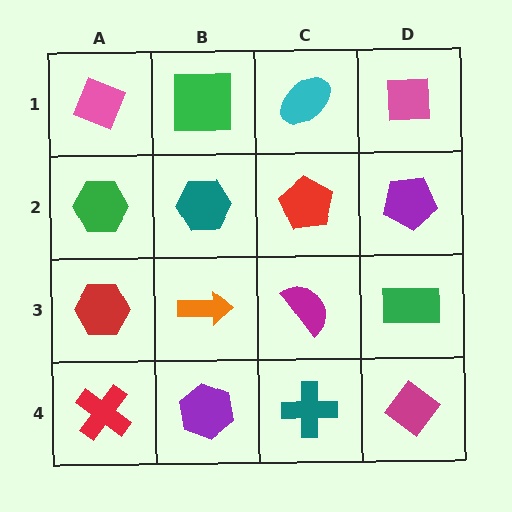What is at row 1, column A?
A pink diamond.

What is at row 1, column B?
A green square.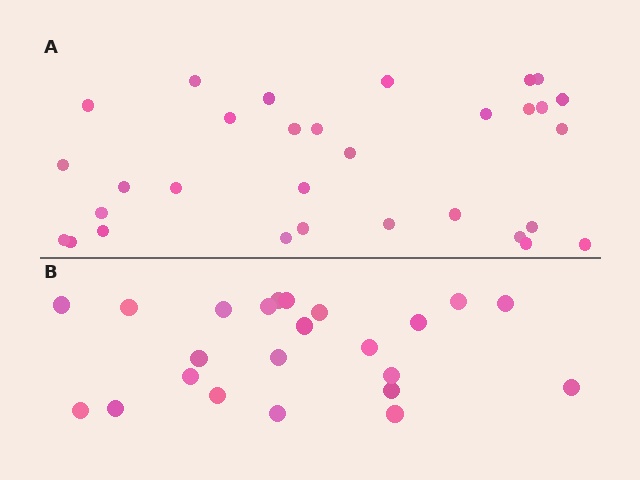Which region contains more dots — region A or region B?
Region A (the top region) has more dots.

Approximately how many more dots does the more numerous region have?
Region A has roughly 8 or so more dots than region B.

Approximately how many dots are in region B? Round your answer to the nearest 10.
About 20 dots. (The exact count is 23, which rounds to 20.)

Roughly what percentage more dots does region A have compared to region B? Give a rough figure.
About 35% more.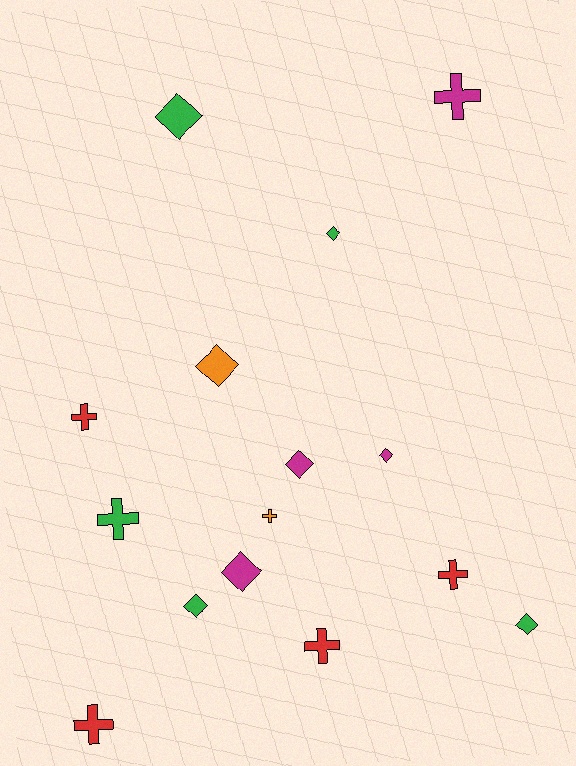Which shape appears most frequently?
Diamond, with 8 objects.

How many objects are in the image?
There are 15 objects.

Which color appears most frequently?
Green, with 5 objects.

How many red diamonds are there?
There are no red diamonds.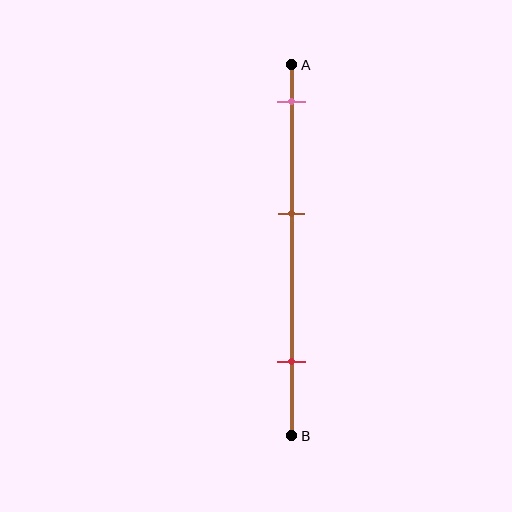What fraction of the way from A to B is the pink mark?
The pink mark is approximately 10% (0.1) of the way from A to B.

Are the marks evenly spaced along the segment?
Yes, the marks are approximately evenly spaced.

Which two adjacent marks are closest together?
The pink and brown marks are the closest adjacent pair.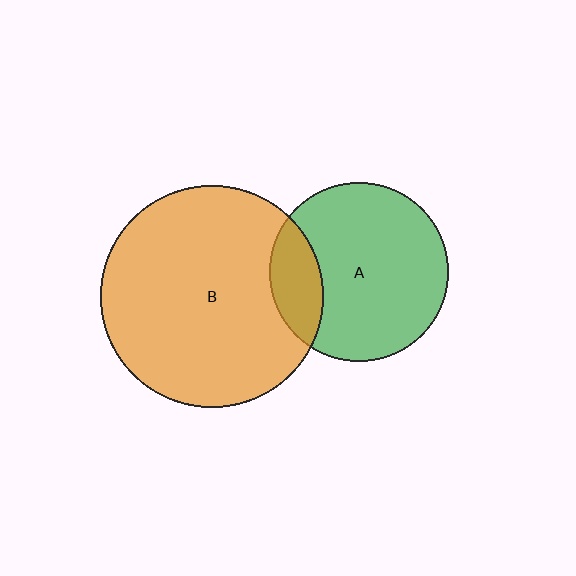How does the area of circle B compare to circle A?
Approximately 1.6 times.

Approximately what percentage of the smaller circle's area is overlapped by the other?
Approximately 20%.